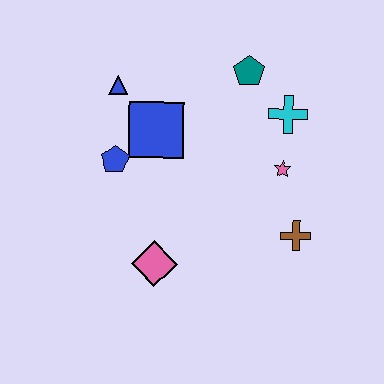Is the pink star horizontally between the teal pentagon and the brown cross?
Yes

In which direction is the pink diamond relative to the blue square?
The pink diamond is below the blue square.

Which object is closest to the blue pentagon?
The blue square is closest to the blue pentagon.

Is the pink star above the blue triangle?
No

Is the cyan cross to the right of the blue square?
Yes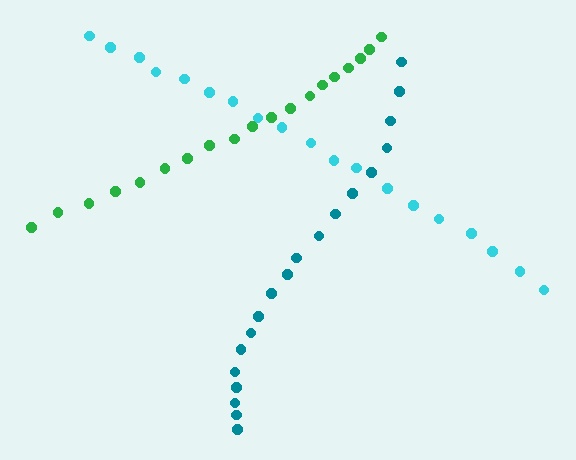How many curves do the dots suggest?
There are 3 distinct paths.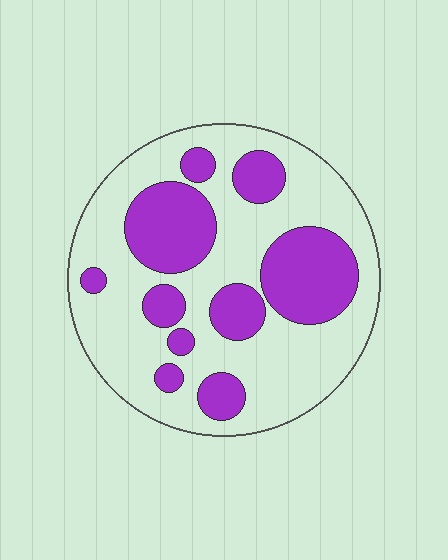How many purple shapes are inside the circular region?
10.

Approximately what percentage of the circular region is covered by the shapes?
Approximately 35%.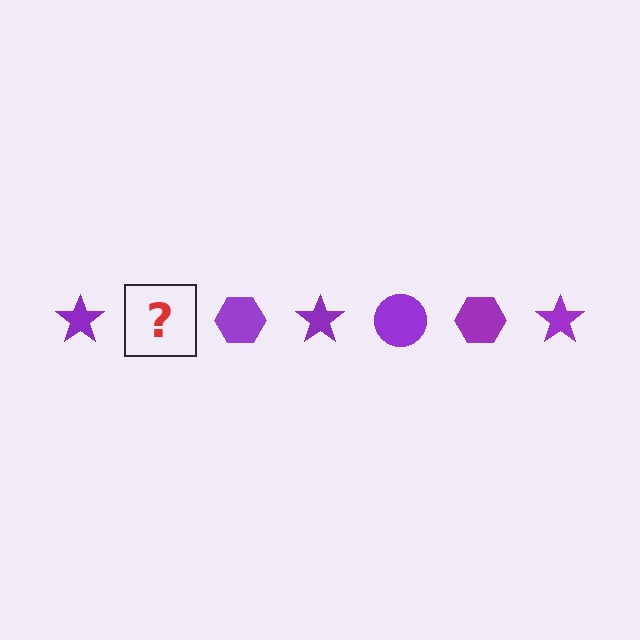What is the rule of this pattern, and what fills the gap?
The rule is that the pattern cycles through star, circle, hexagon shapes in purple. The gap should be filled with a purple circle.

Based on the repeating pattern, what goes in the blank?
The blank should be a purple circle.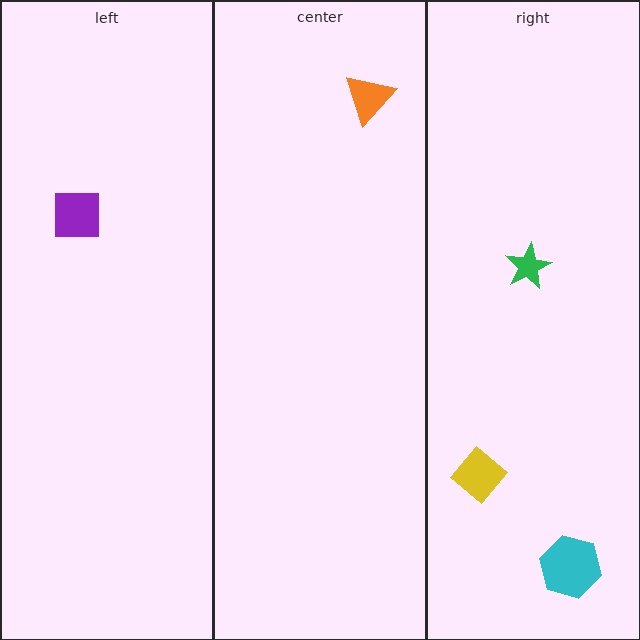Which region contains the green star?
The right region.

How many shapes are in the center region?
1.